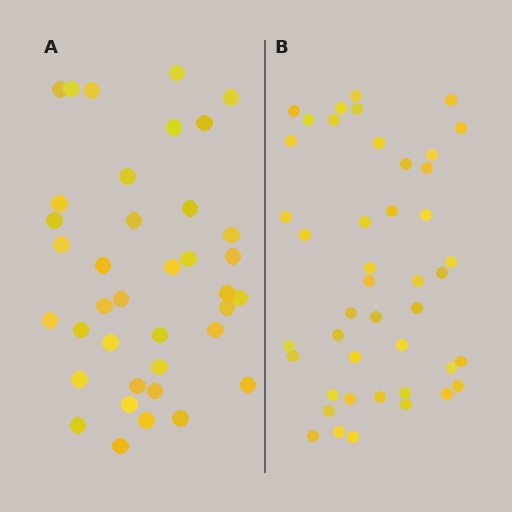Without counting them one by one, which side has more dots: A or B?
Region B (the right region) has more dots.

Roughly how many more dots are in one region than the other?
Region B has about 6 more dots than region A.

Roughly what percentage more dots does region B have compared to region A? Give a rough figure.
About 15% more.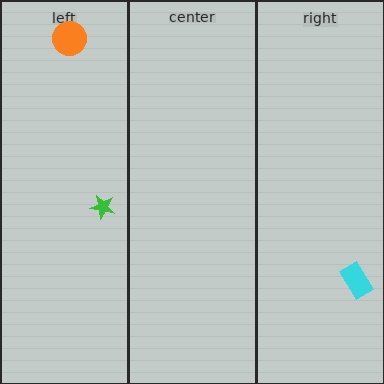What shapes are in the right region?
The cyan rectangle.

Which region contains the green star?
The left region.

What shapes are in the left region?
The orange circle, the green star.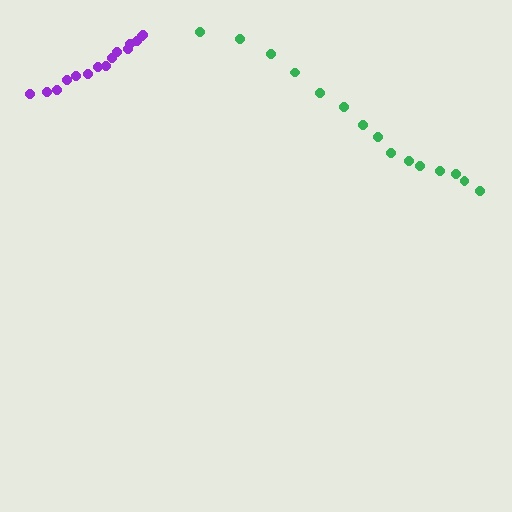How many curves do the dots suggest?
There are 2 distinct paths.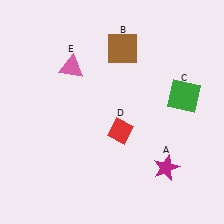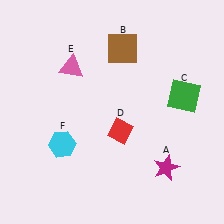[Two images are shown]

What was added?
A cyan hexagon (F) was added in Image 2.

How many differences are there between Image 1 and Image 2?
There is 1 difference between the two images.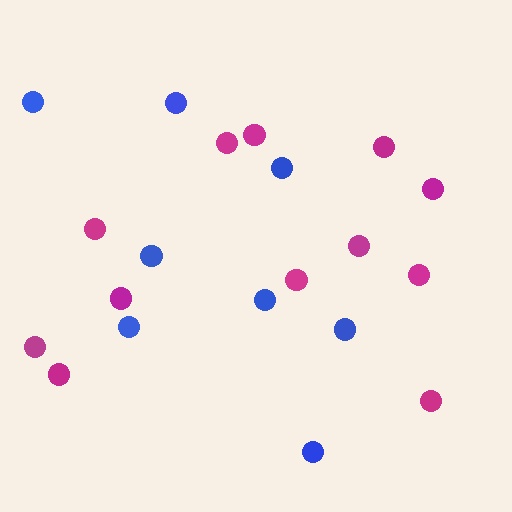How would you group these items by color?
There are 2 groups: one group of blue circles (8) and one group of magenta circles (12).